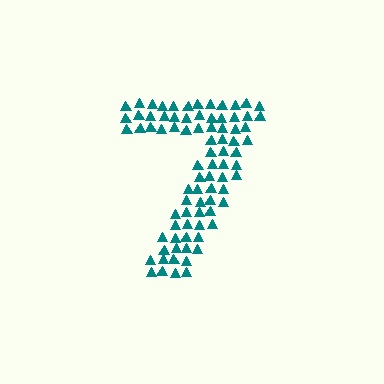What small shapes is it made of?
It is made of small triangles.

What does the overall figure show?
The overall figure shows the digit 7.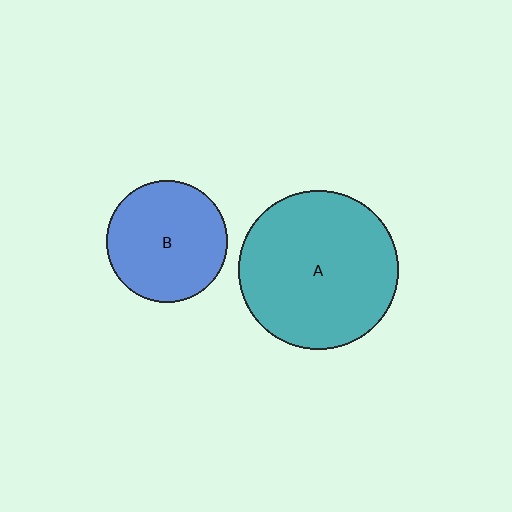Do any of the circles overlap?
No, none of the circles overlap.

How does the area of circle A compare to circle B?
Approximately 1.7 times.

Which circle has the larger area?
Circle A (teal).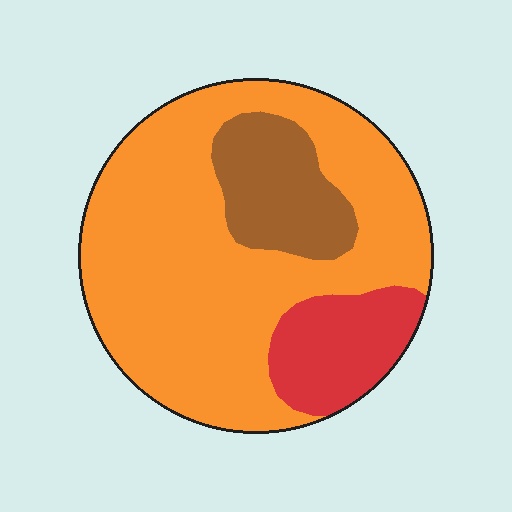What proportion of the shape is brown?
Brown covers around 15% of the shape.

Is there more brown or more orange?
Orange.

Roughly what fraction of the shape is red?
Red covers about 15% of the shape.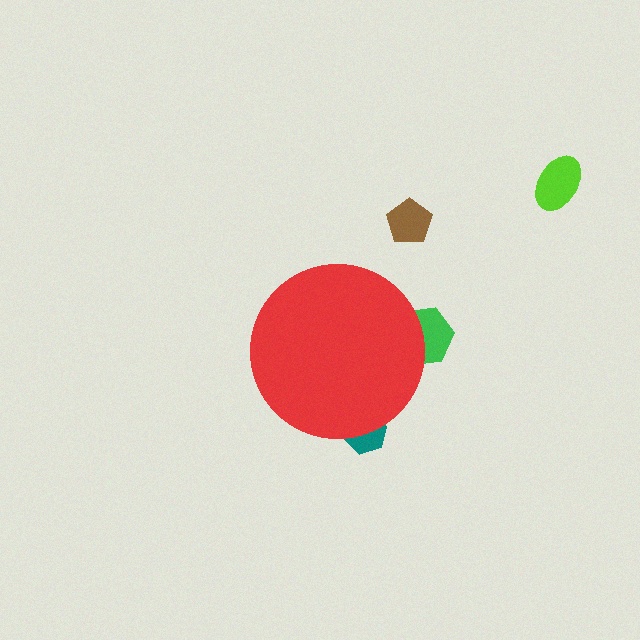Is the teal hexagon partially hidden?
Yes, the teal hexagon is partially hidden behind the red circle.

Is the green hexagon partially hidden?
Yes, the green hexagon is partially hidden behind the red circle.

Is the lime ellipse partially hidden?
No, the lime ellipse is fully visible.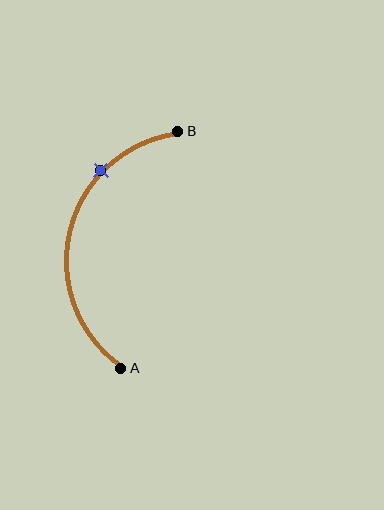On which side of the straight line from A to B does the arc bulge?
The arc bulges to the left of the straight line connecting A and B.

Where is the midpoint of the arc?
The arc midpoint is the point on the curve farthest from the straight line joining A and B. It sits to the left of that line.